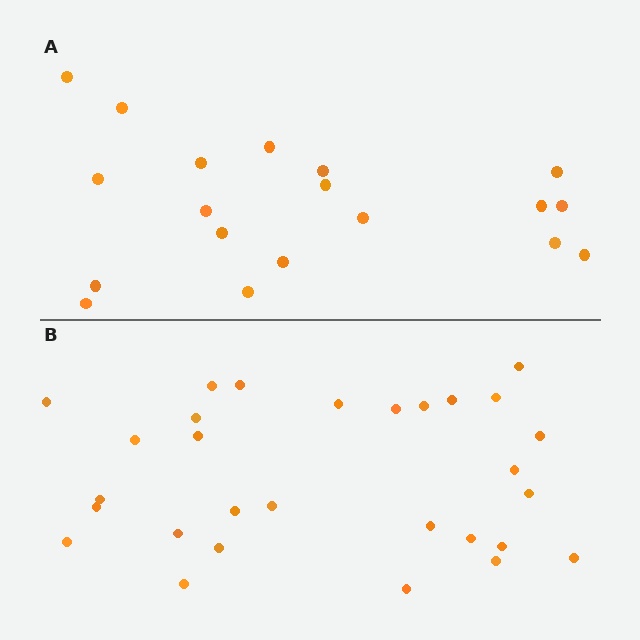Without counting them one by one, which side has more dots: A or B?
Region B (the bottom region) has more dots.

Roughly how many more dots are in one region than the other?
Region B has roughly 10 or so more dots than region A.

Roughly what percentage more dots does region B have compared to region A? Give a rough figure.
About 55% more.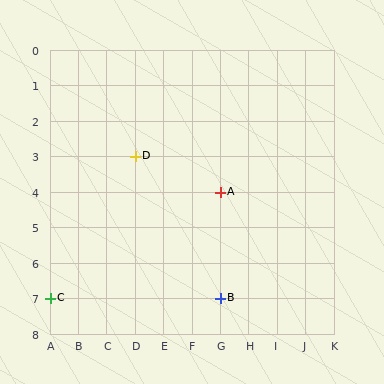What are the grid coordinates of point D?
Point D is at grid coordinates (D, 3).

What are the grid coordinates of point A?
Point A is at grid coordinates (G, 4).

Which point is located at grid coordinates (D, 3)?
Point D is at (D, 3).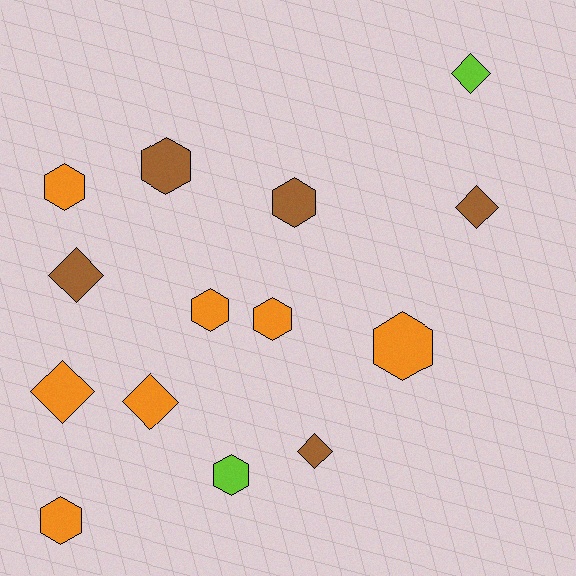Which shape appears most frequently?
Hexagon, with 8 objects.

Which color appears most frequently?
Orange, with 7 objects.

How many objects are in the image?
There are 14 objects.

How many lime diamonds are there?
There is 1 lime diamond.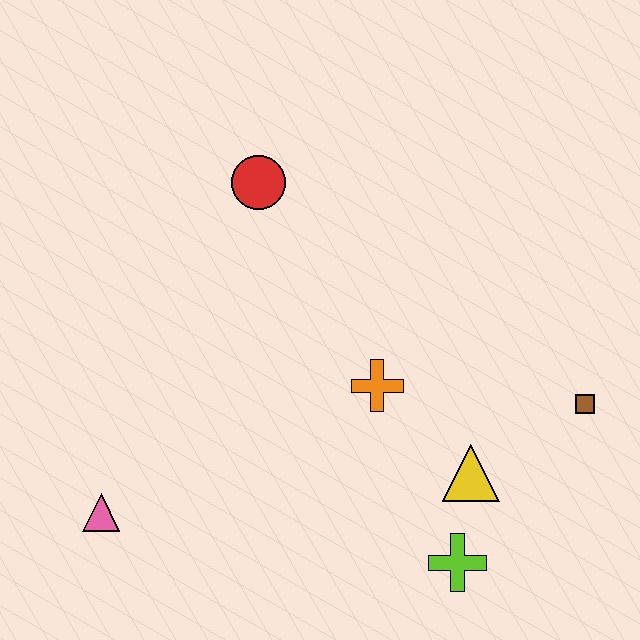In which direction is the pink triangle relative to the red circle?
The pink triangle is below the red circle.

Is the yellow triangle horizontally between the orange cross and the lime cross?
No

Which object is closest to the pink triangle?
The orange cross is closest to the pink triangle.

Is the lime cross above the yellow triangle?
No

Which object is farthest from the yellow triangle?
The pink triangle is farthest from the yellow triangle.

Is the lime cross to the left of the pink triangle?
No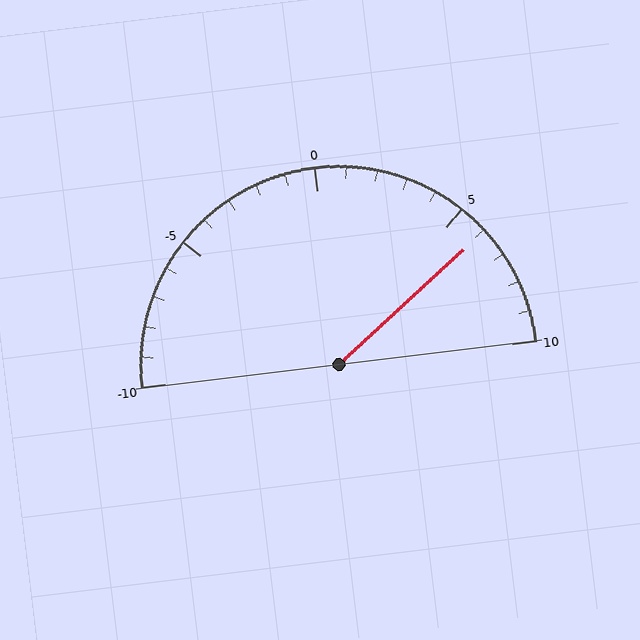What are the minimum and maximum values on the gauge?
The gauge ranges from -10 to 10.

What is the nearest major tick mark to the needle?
The nearest major tick mark is 5.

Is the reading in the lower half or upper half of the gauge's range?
The reading is in the upper half of the range (-10 to 10).